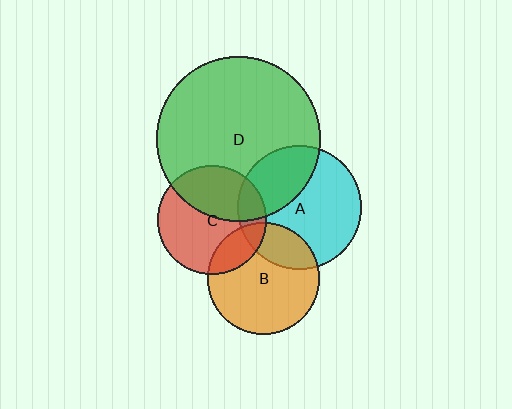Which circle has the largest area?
Circle D (green).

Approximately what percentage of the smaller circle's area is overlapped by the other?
Approximately 40%.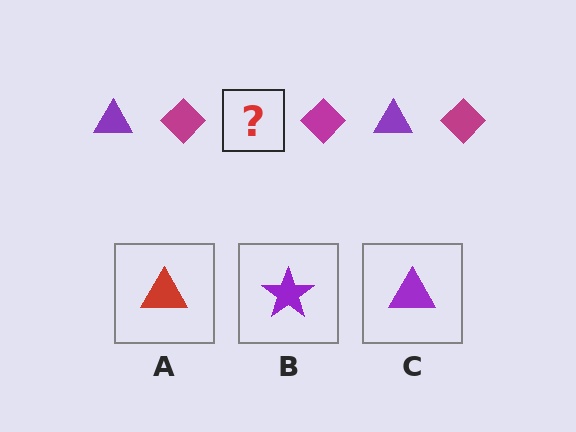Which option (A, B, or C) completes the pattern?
C.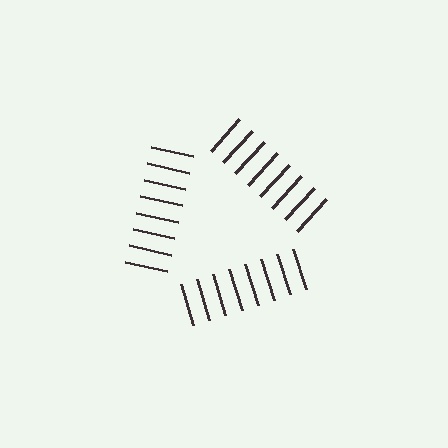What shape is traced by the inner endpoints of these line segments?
An illusory triangle — the line segments terminate on its edges but no continuous stroke is drawn.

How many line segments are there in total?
24 — 8 along each of the 3 edges.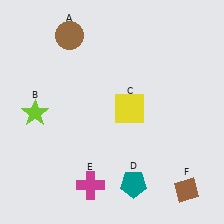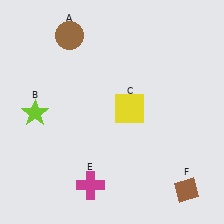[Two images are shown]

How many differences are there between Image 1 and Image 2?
There is 1 difference between the two images.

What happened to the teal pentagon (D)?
The teal pentagon (D) was removed in Image 2. It was in the bottom-right area of Image 1.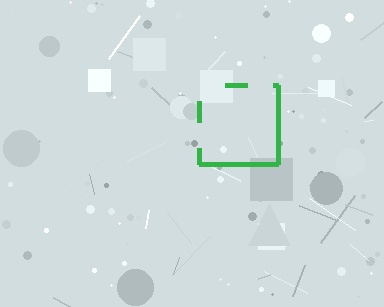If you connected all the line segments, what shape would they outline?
They would outline a square.